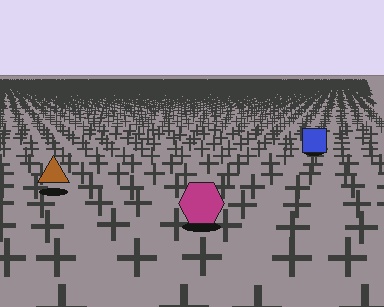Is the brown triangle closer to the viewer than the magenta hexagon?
No. The magenta hexagon is closer — you can tell from the texture gradient: the ground texture is coarser near it.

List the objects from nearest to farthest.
From nearest to farthest: the magenta hexagon, the brown triangle, the blue square.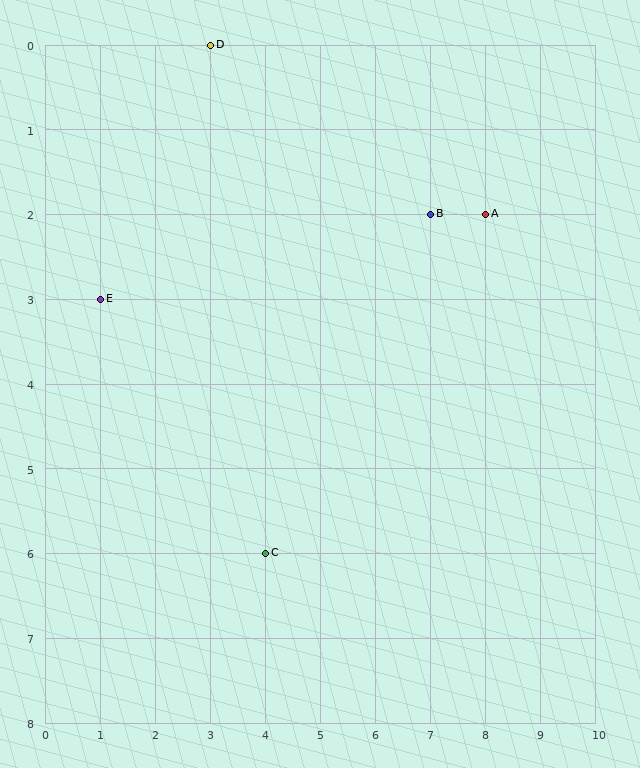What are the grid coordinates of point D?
Point D is at grid coordinates (3, 0).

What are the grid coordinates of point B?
Point B is at grid coordinates (7, 2).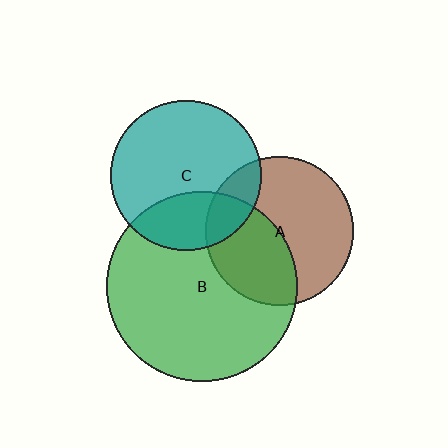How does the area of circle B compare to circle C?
Approximately 1.6 times.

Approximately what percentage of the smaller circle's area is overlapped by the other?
Approximately 15%.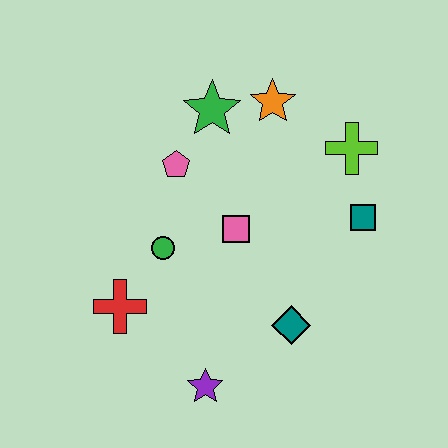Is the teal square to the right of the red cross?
Yes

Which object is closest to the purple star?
The teal diamond is closest to the purple star.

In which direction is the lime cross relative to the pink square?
The lime cross is to the right of the pink square.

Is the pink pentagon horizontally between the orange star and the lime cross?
No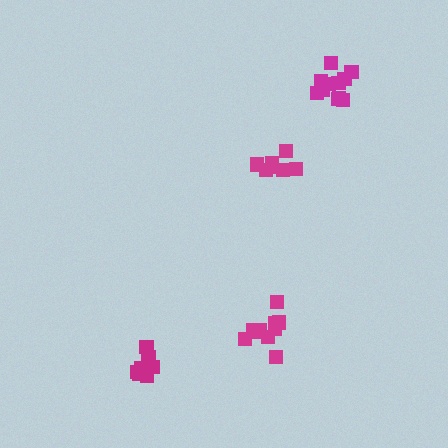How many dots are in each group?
Group 1: 7 dots, Group 2: 10 dots, Group 3: 7 dots, Group 4: 11 dots (35 total).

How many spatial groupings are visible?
There are 4 spatial groupings.